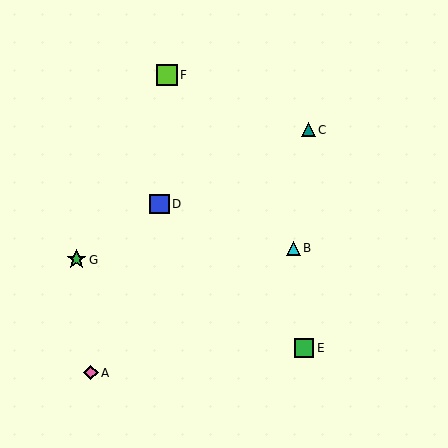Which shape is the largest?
The lime square (labeled F) is the largest.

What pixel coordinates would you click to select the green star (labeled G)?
Click at (77, 260) to select the green star G.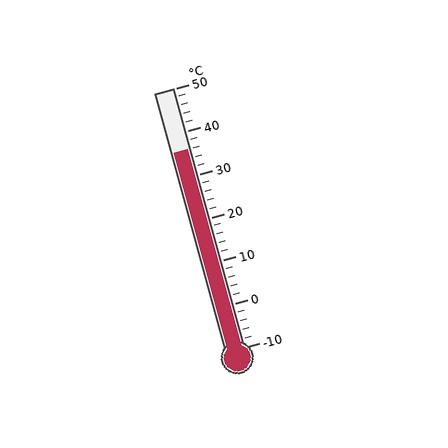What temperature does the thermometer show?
The thermometer shows approximately 36°C.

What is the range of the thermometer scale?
The thermometer scale ranges from -10°C to 50°C.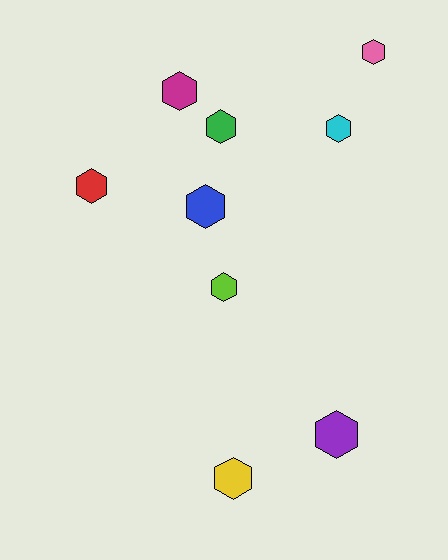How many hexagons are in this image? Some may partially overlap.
There are 9 hexagons.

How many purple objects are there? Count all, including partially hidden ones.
There is 1 purple object.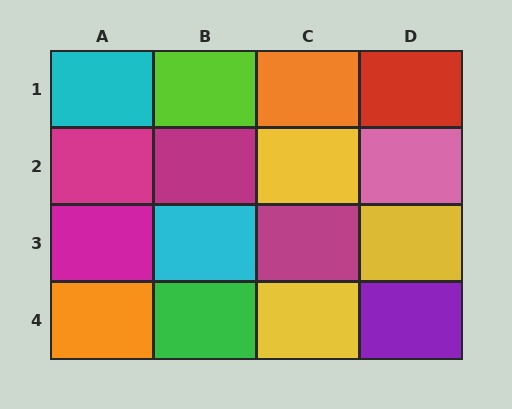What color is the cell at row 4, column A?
Orange.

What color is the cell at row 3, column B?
Cyan.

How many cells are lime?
1 cell is lime.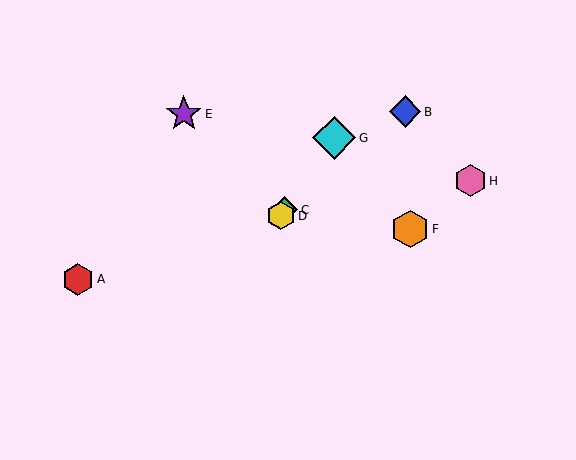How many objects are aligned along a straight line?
3 objects (C, D, G) are aligned along a straight line.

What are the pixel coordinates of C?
Object C is at (285, 210).